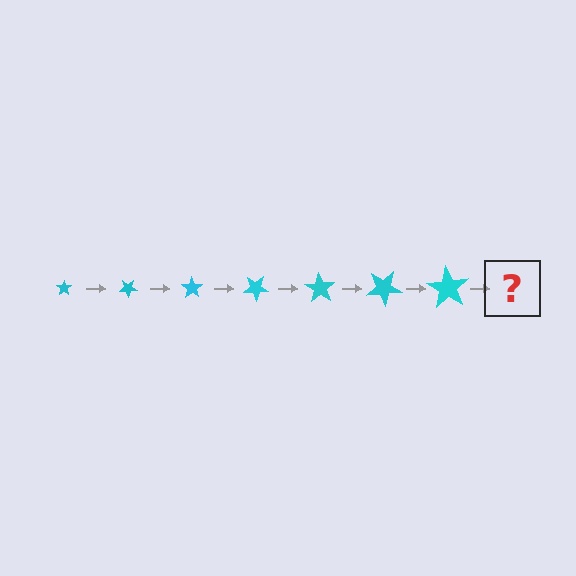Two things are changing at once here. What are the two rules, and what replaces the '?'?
The two rules are that the star grows larger each step and it rotates 35 degrees each step. The '?' should be a star, larger than the previous one and rotated 245 degrees from the start.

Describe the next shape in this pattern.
It should be a star, larger than the previous one and rotated 245 degrees from the start.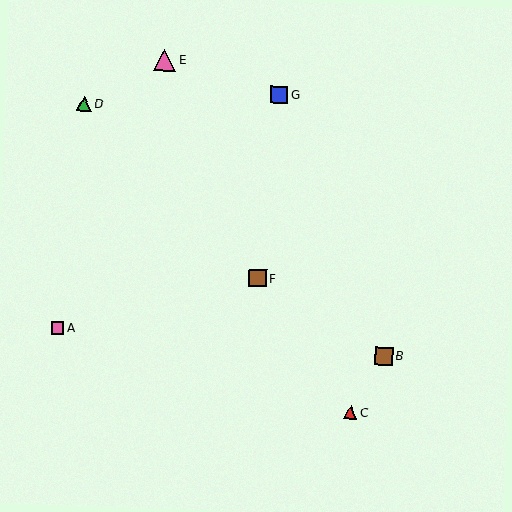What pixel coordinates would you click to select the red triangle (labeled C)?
Click at (350, 412) to select the red triangle C.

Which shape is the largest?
The pink triangle (labeled E) is the largest.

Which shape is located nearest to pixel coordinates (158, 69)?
The pink triangle (labeled E) at (165, 60) is nearest to that location.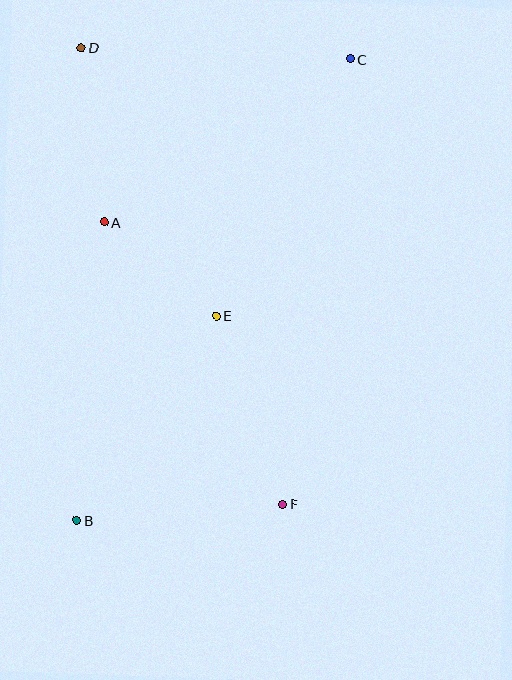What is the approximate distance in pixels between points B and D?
The distance between B and D is approximately 473 pixels.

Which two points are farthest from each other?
Points B and C are farthest from each other.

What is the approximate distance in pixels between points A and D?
The distance between A and D is approximately 176 pixels.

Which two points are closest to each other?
Points A and E are closest to each other.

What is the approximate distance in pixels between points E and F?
The distance between E and F is approximately 200 pixels.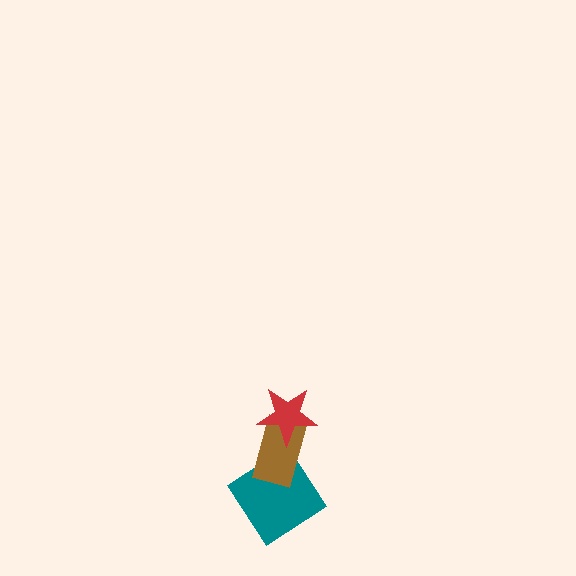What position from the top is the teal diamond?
The teal diamond is 3rd from the top.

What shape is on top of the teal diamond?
The brown rectangle is on top of the teal diamond.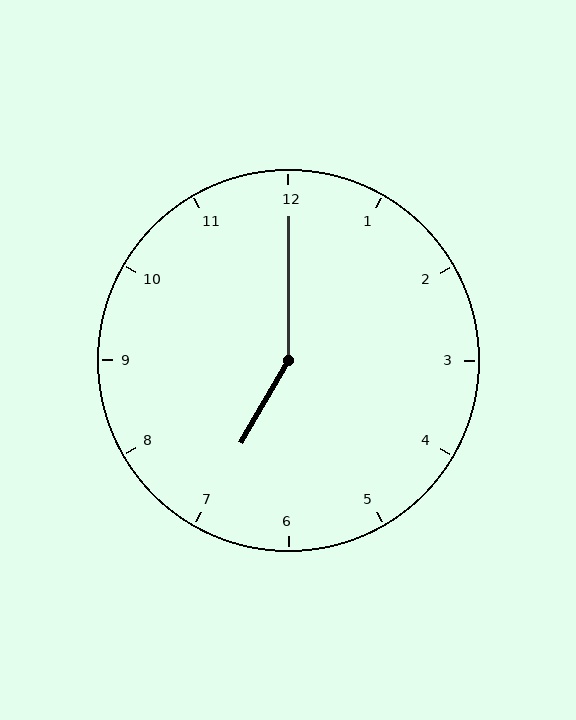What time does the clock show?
7:00.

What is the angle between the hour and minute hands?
Approximately 150 degrees.